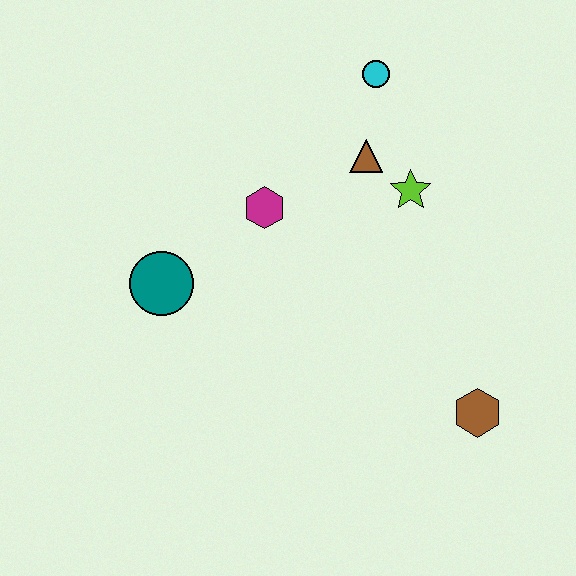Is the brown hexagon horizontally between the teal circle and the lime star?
No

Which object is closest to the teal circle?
The magenta hexagon is closest to the teal circle.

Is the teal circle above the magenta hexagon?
No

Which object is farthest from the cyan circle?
The brown hexagon is farthest from the cyan circle.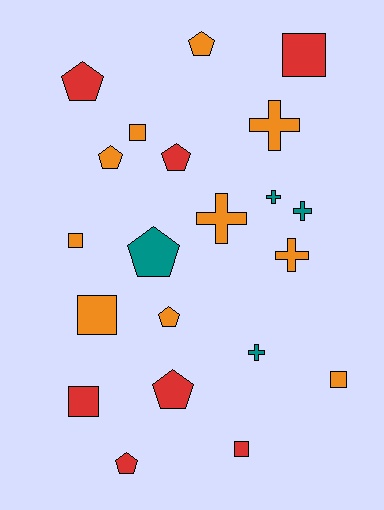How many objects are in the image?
There are 21 objects.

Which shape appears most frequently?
Pentagon, with 8 objects.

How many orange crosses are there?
There are 3 orange crosses.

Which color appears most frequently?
Orange, with 10 objects.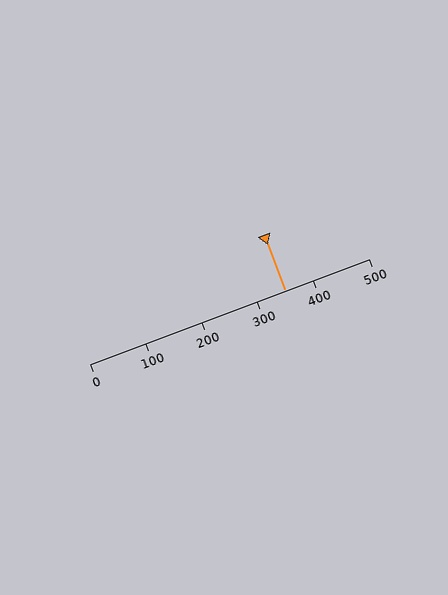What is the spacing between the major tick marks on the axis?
The major ticks are spaced 100 apart.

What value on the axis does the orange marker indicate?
The marker indicates approximately 350.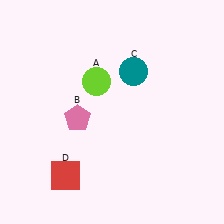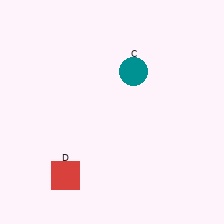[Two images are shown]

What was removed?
The lime circle (A), the pink pentagon (B) were removed in Image 2.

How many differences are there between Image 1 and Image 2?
There are 2 differences between the two images.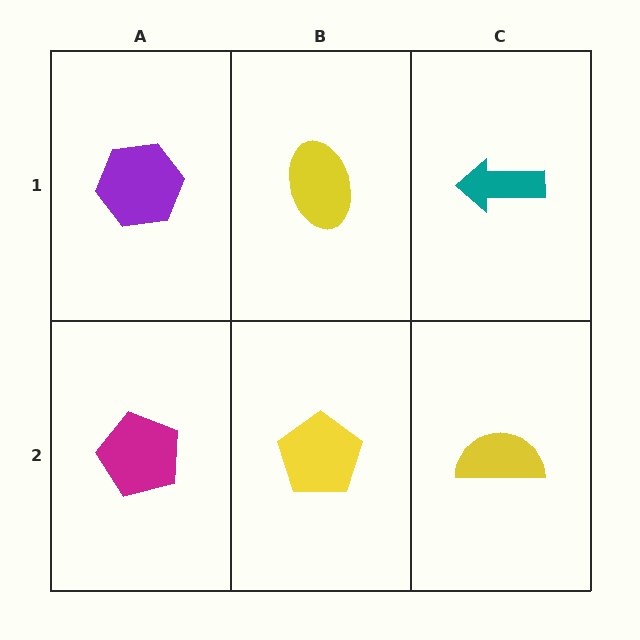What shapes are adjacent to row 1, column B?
A yellow pentagon (row 2, column B), a purple hexagon (row 1, column A), a teal arrow (row 1, column C).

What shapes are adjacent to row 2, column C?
A teal arrow (row 1, column C), a yellow pentagon (row 2, column B).